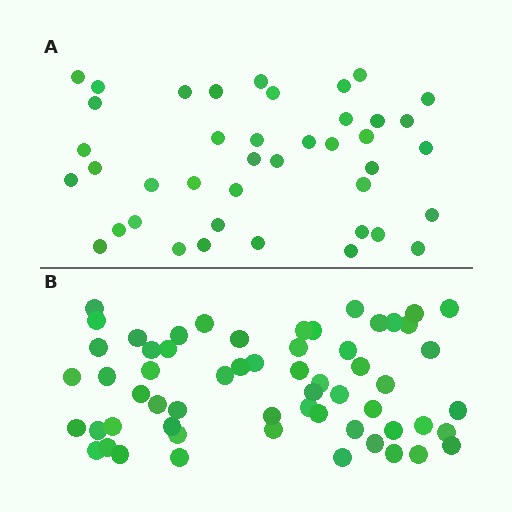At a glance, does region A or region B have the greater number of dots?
Region B (the bottom region) has more dots.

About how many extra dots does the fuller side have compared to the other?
Region B has approximately 20 more dots than region A.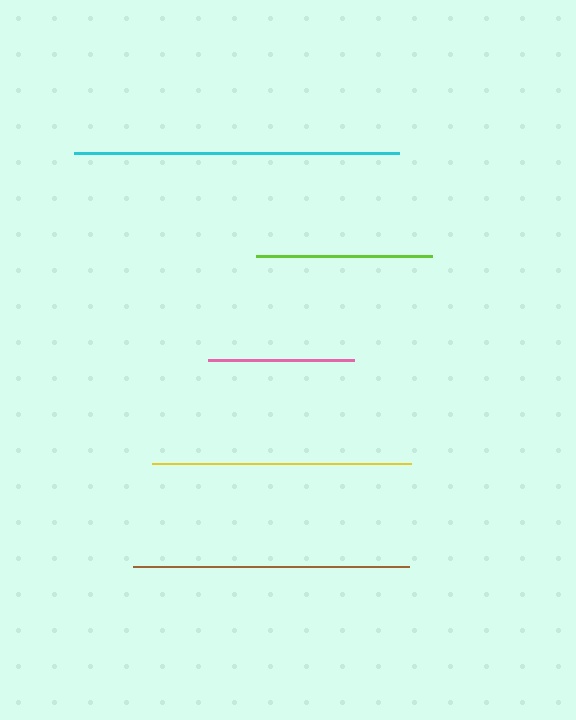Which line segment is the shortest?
The pink line is the shortest at approximately 146 pixels.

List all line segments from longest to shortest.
From longest to shortest: cyan, brown, yellow, lime, pink.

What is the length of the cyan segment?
The cyan segment is approximately 325 pixels long.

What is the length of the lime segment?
The lime segment is approximately 176 pixels long.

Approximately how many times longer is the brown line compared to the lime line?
The brown line is approximately 1.6 times the length of the lime line.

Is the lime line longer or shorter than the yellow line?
The yellow line is longer than the lime line.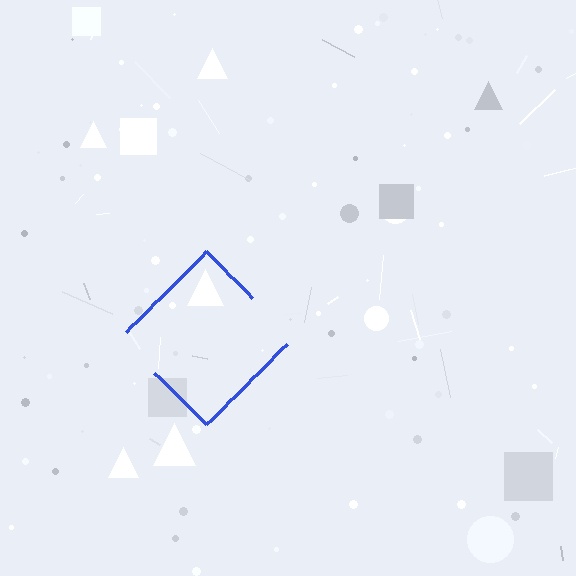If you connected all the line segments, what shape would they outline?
They would outline a diamond.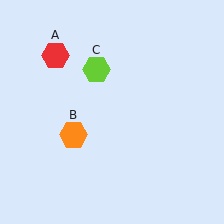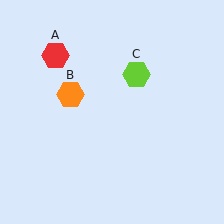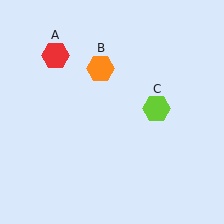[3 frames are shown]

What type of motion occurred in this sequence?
The orange hexagon (object B), lime hexagon (object C) rotated clockwise around the center of the scene.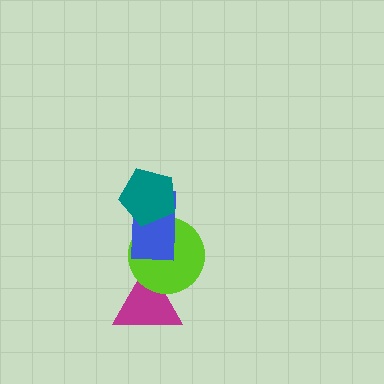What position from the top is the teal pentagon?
The teal pentagon is 1st from the top.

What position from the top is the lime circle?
The lime circle is 3rd from the top.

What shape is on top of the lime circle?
The blue rectangle is on top of the lime circle.